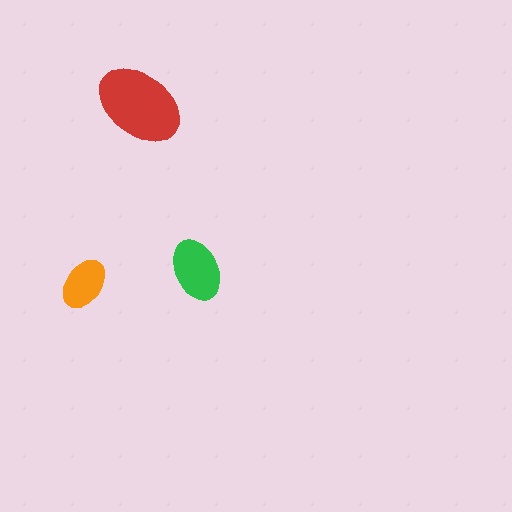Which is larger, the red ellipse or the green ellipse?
The red one.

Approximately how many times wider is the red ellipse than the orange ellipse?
About 1.5 times wider.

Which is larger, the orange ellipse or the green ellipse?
The green one.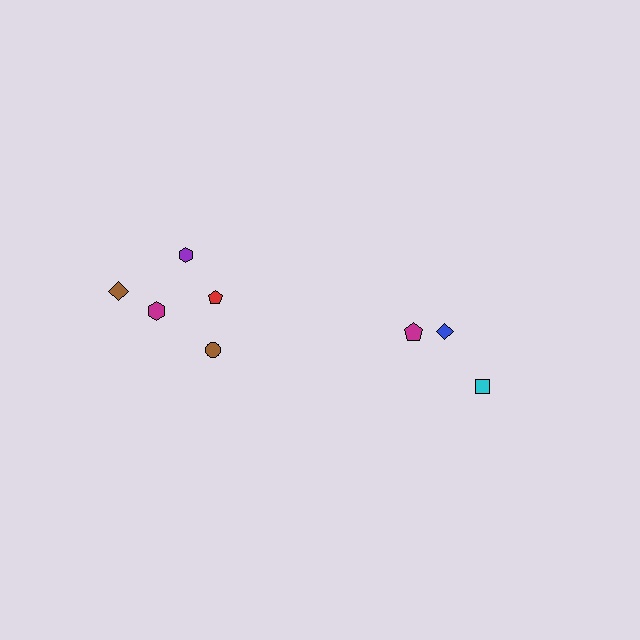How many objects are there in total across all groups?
There are 8 objects.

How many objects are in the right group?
There are 3 objects.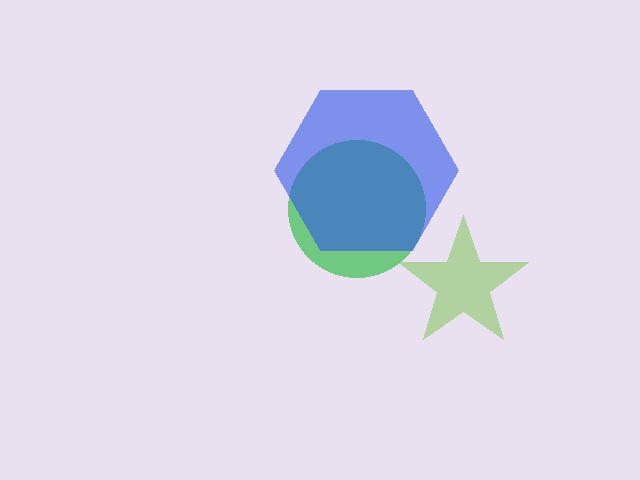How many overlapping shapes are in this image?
There are 3 overlapping shapes in the image.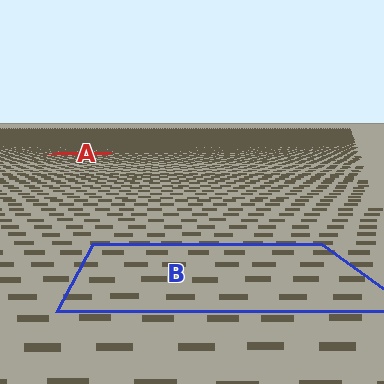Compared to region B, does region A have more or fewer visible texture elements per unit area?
Region A has more texture elements per unit area — they are packed more densely because it is farther away.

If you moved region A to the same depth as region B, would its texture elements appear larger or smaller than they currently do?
They would appear larger. At a closer depth, the same texture elements are projected at a bigger on-screen size.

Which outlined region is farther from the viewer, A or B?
Region A is farther from the viewer — the texture elements inside it appear smaller and more densely packed.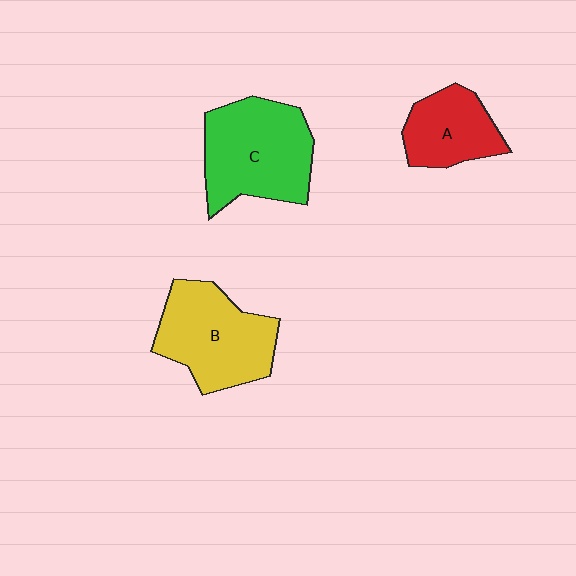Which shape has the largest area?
Shape C (green).